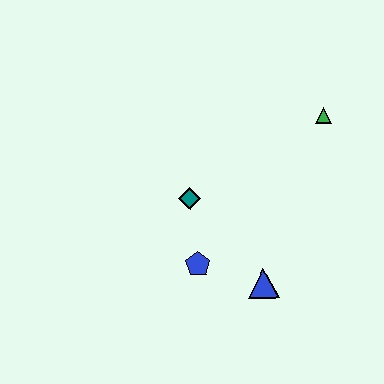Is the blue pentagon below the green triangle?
Yes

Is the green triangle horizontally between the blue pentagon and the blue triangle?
No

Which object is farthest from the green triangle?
The blue pentagon is farthest from the green triangle.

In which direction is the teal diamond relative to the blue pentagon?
The teal diamond is above the blue pentagon.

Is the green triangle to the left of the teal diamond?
No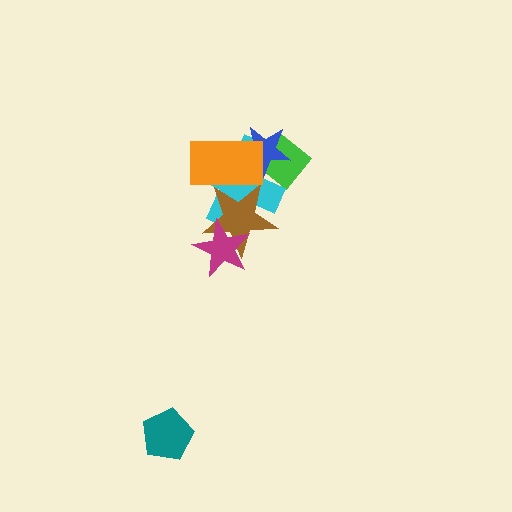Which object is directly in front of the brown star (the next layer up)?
The magenta star is directly in front of the brown star.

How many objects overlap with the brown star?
3 objects overlap with the brown star.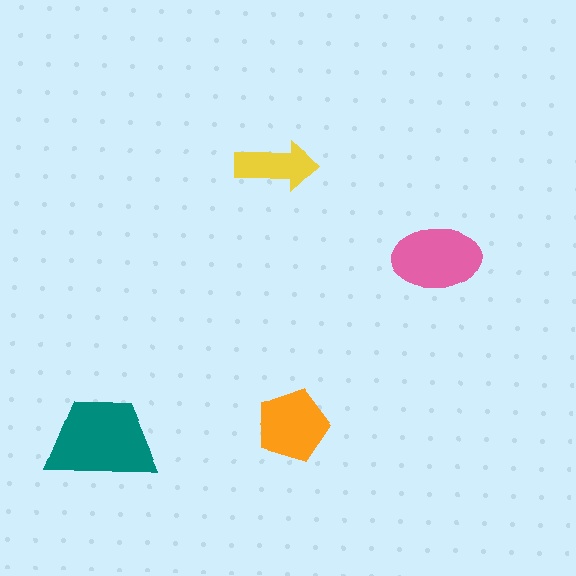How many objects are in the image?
There are 4 objects in the image.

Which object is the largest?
The teal trapezoid.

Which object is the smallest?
The yellow arrow.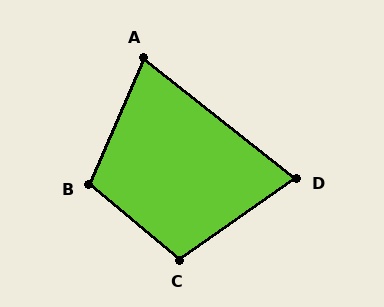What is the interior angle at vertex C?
Approximately 105 degrees (obtuse).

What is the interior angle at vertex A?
Approximately 75 degrees (acute).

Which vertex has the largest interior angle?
B, at approximately 107 degrees.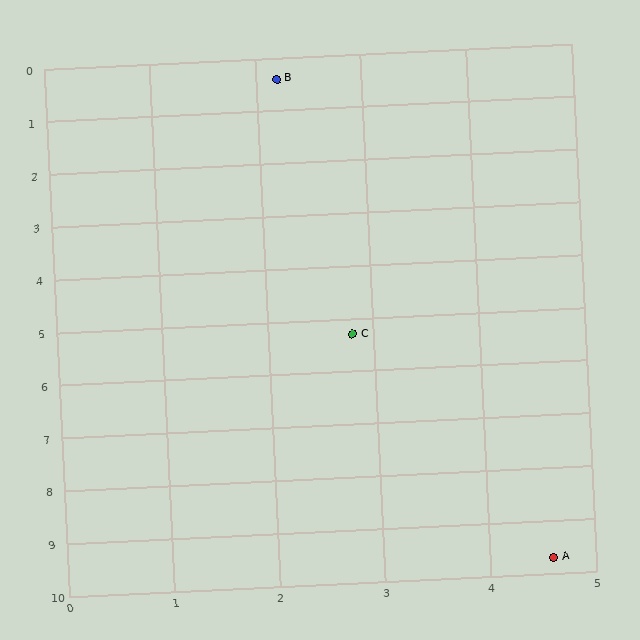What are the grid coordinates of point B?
Point B is at approximately (2.2, 0.4).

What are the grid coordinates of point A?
Point A is at approximately (4.6, 9.7).